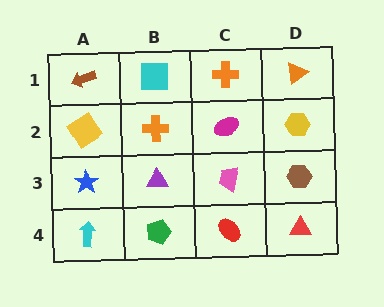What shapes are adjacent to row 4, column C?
A pink trapezoid (row 3, column C), a green pentagon (row 4, column B), a red triangle (row 4, column D).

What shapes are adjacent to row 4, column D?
A brown hexagon (row 3, column D), a red ellipse (row 4, column C).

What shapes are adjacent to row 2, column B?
A cyan square (row 1, column B), a purple triangle (row 3, column B), a yellow diamond (row 2, column A), a magenta ellipse (row 2, column C).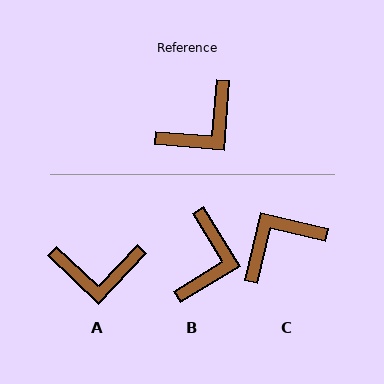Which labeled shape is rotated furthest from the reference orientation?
C, about 171 degrees away.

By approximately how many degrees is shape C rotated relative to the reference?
Approximately 171 degrees counter-clockwise.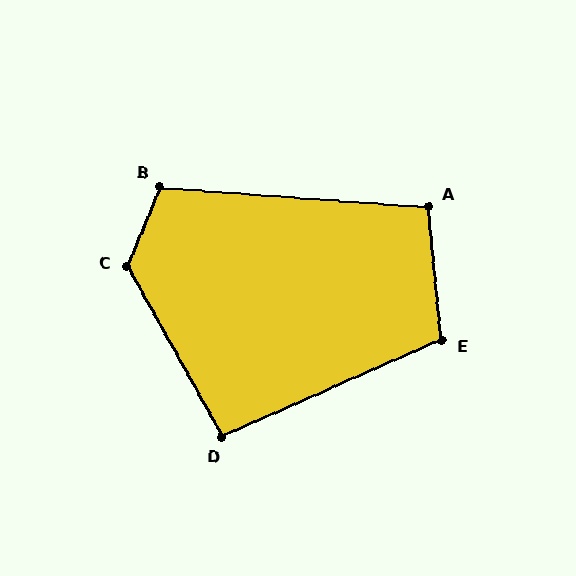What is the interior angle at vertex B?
Approximately 109 degrees (obtuse).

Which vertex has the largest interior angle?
C, at approximately 128 degrees.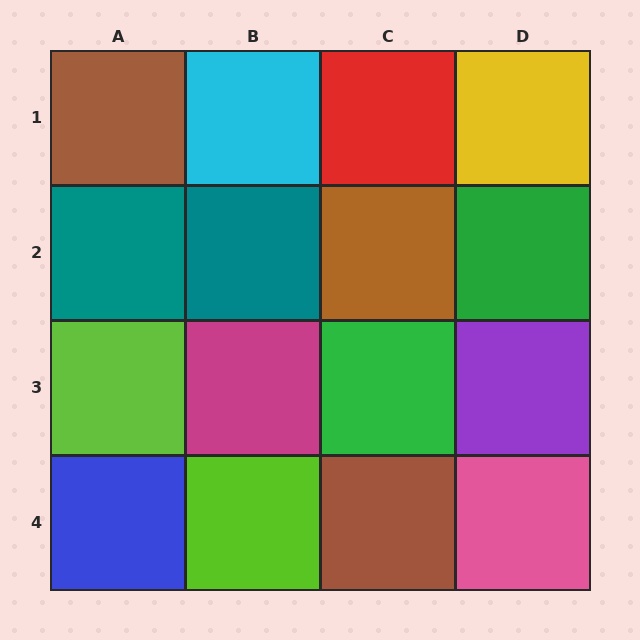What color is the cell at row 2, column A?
Teal.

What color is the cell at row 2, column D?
Green.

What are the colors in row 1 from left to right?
Brown, cyan, red, yellow.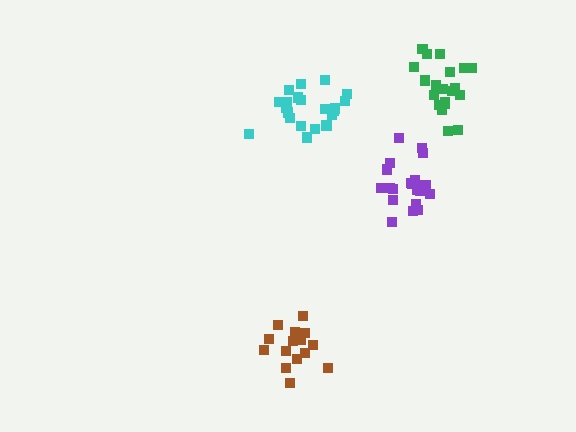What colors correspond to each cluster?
The clusters are colored: purple, cyan, brown, green.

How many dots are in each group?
Group 1: 20 dots, Group 2: 21 dots, Group 3: 15 dots, Group 4: 20 dots (76 total).